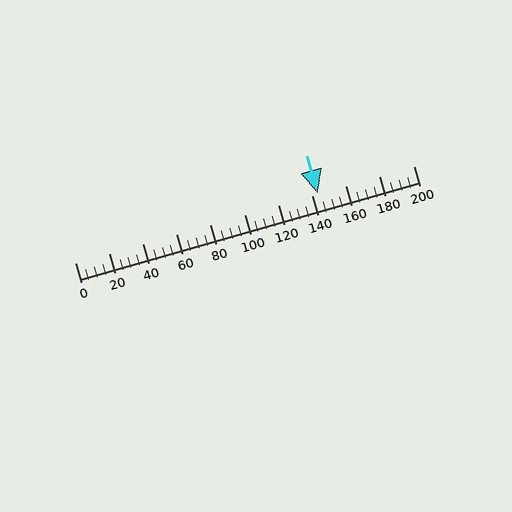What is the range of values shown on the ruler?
The ruler shows values from 0 to 200.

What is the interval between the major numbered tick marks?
The major tick marks are spaced 20 units apart.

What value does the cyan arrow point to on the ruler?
The cyan arrow points to approximately 144.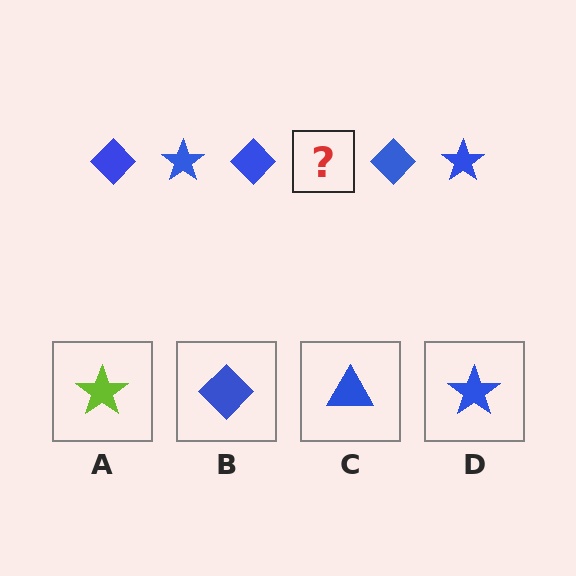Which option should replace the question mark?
Option D.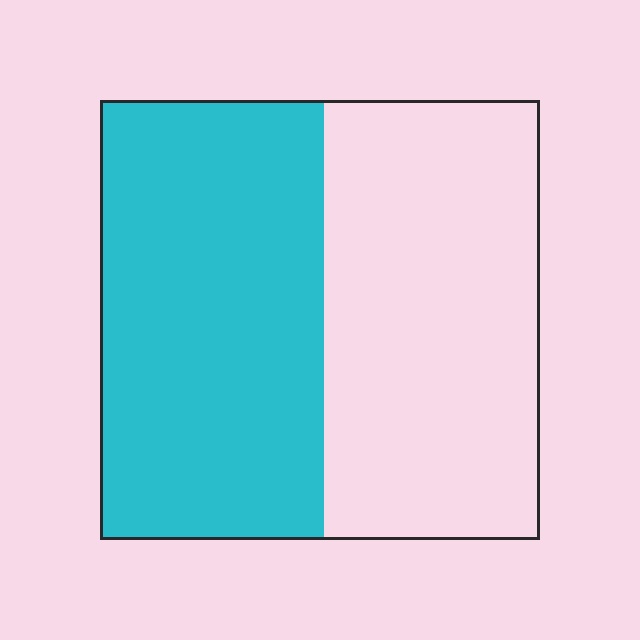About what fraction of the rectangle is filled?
About one half (1/2).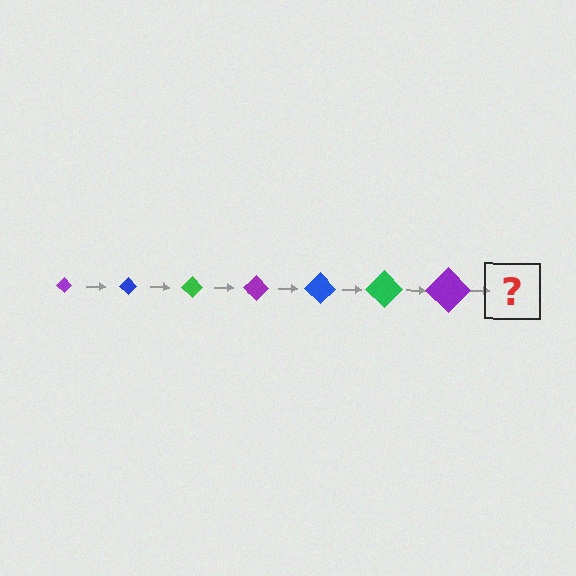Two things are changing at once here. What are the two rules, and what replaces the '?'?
The two rules are that the diamond grows larger each step and the color cycles through purple, blue, and green. The '?' should be a blue diamond, larger than the previous one.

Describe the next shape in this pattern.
It should be a blue diamond, larger than the previous one.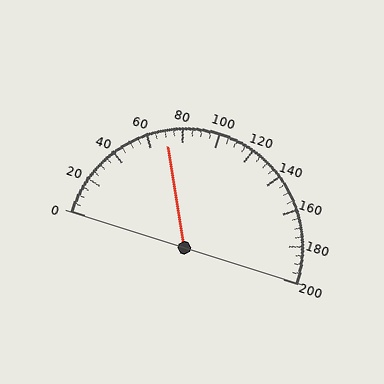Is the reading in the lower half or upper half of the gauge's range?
The reading is in the lower half of the range (0 to 200).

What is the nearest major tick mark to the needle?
The nearest major tick mark is 80.